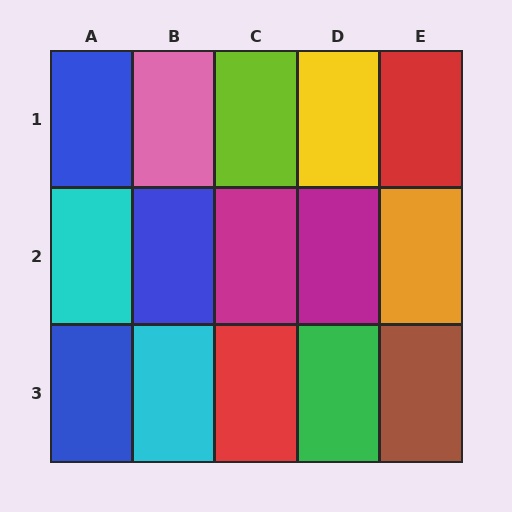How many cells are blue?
3 cells are blue.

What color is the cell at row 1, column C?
Lime.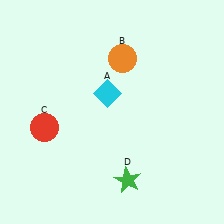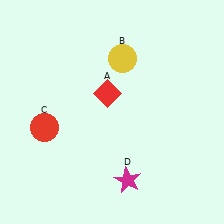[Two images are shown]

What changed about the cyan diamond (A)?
In Image 1, A is cyan. In Image 2, it changed to red.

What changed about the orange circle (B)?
In Image 1, B is orange. In Image 2, it changed to yellow.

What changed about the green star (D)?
In Image 1, D is green. In Image 2, it changed to magenta.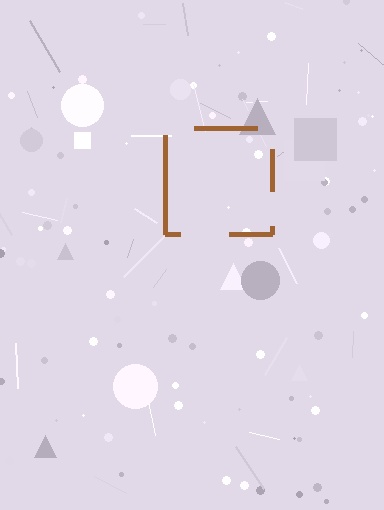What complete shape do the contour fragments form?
The contour fragments form a square.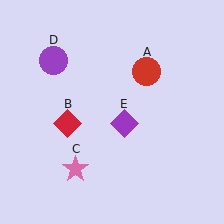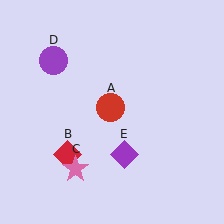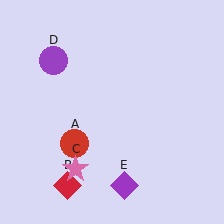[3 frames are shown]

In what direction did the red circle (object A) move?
The red circle (object A) moved down and to the left.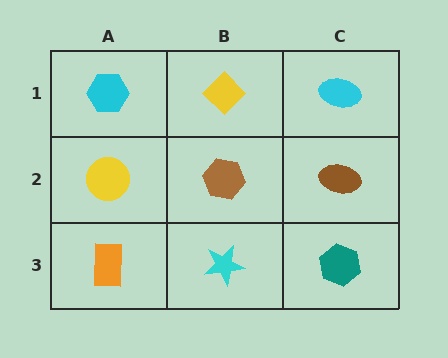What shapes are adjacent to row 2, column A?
A cyan hexagon (row 1, column A), an orange rectangle (row 3, column A), a brown hexagon (row 2, column B).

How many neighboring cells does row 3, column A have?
2.